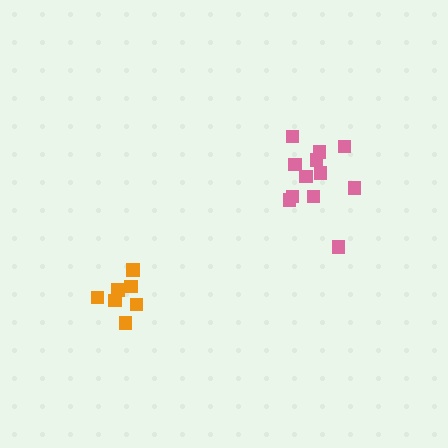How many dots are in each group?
Group 1: 7 dots, Group 2: 12 dots (19 total).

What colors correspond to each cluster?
The clusters are colored: orange, pink.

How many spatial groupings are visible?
There are 2 spatial groupings.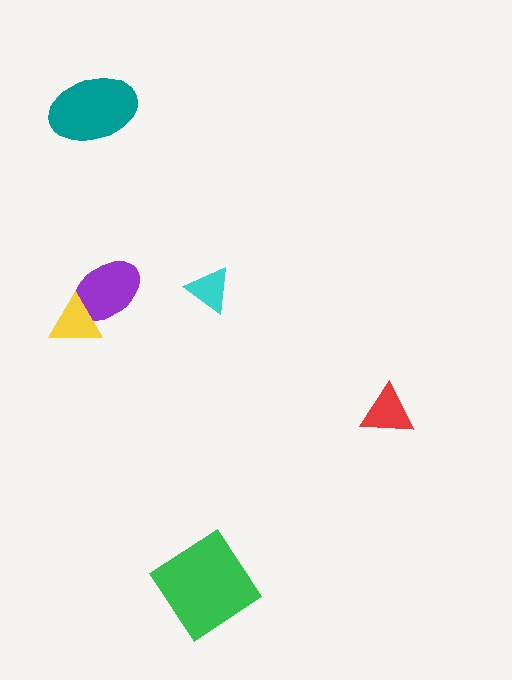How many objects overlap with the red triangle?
0 objects overlap with the red triangle.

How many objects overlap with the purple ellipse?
1 object overlaps with the purple ellipse.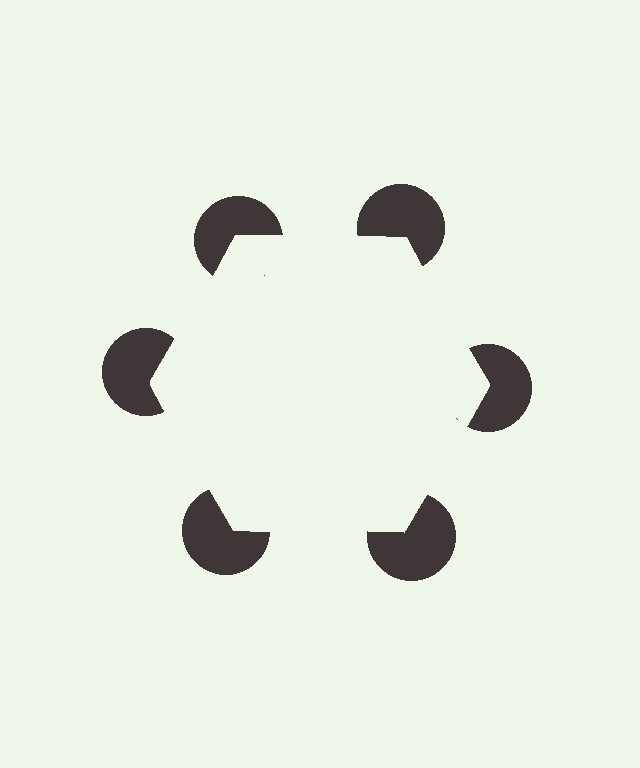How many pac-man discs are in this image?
There are 6 — one at each vertex of the illusory hexagon.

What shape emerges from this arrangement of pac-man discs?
An illusory hexagon — its edges are inferred from the aligned wedge cuts in the pac-man discs, not physically drawn.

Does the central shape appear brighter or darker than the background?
It typically appears slightly brighter than the background, even though no actual brightness change is drawn.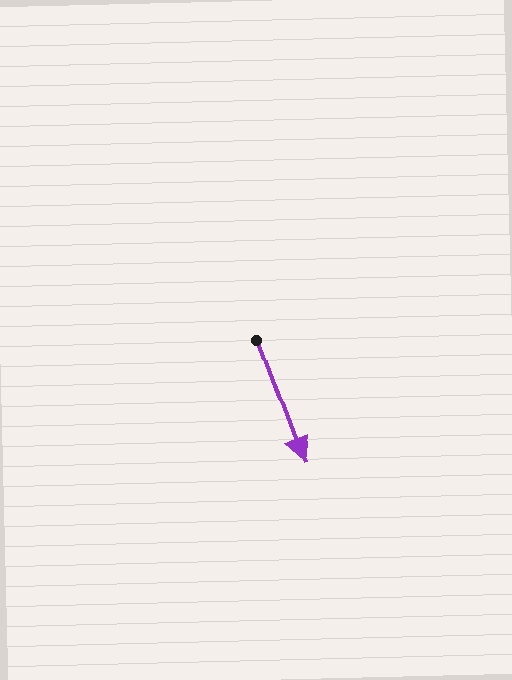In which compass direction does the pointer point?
South.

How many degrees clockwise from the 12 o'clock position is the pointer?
Approximately 159 degrees.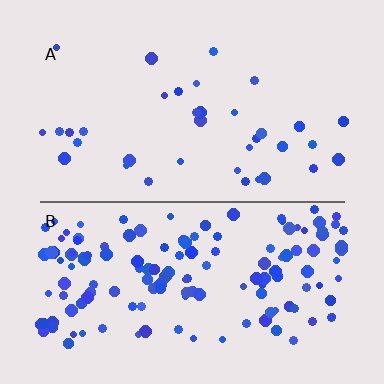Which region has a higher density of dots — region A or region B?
B (the bottom).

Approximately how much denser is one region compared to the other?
Approximately 4.0× — region B over region A.